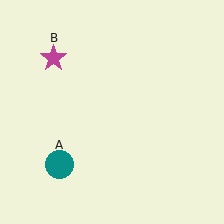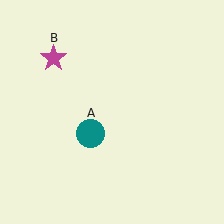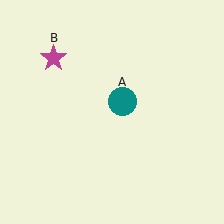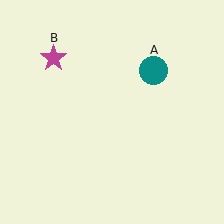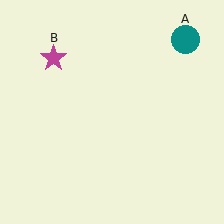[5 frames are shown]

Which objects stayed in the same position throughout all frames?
Magenta star (object B) remained stationary.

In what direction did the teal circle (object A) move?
The teal circle (object A) moved up and to the right.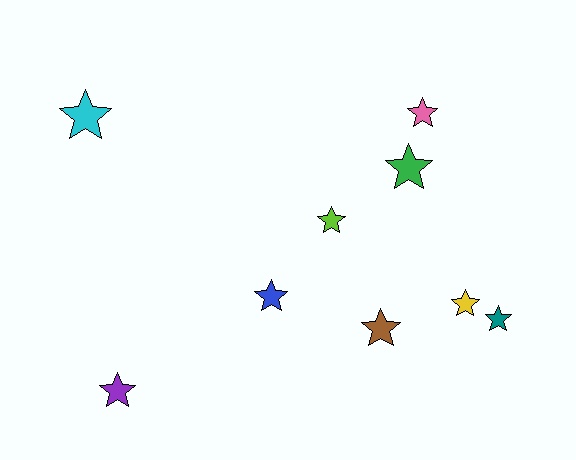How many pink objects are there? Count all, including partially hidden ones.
There is 1 pink object.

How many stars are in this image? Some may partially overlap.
There are 9 stars.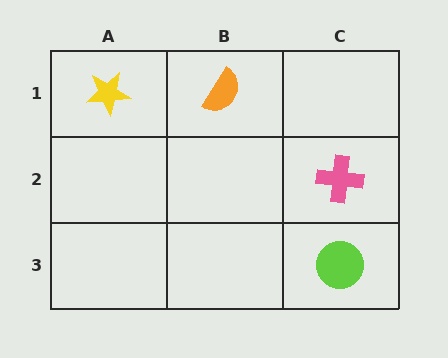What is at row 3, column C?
A lime circle.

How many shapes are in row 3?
1 shape.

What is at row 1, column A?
A yellow star.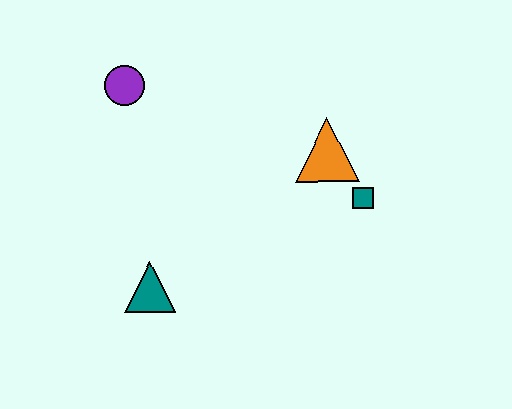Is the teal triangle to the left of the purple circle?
No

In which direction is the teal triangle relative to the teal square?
The teal triangle is to the left of the teal square.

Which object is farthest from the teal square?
The purple circle is farthest from the teal square.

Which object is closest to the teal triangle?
The purple circle is closest to the teal triangle.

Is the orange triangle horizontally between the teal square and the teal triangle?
Yes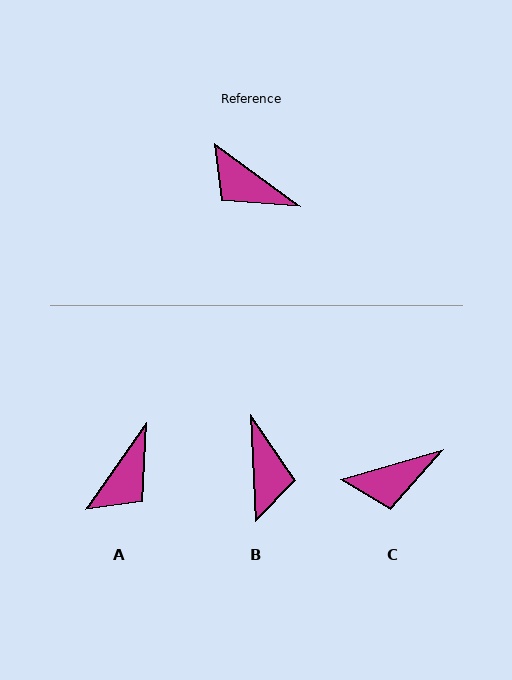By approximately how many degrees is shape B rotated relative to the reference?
Approximately 129 degrees counter-clockwise.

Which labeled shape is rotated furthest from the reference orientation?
B, about 129 degrees away.